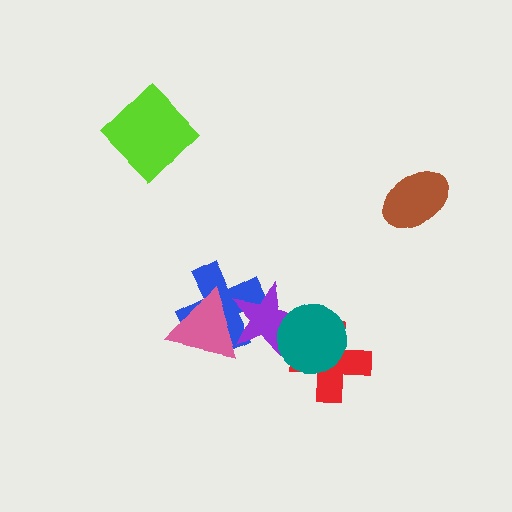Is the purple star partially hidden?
Yes, it is partially covered by another shape.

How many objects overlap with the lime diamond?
0 objects overlap with the lime diamond.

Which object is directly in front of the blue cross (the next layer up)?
The purple star is directly in front of the blue cross.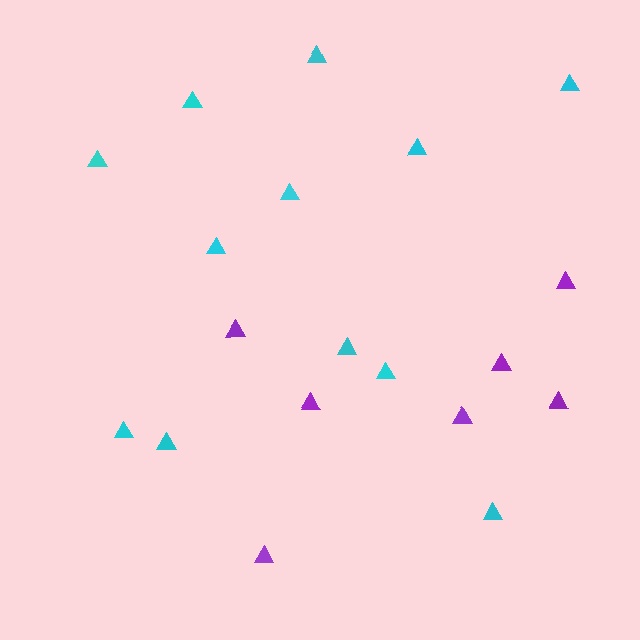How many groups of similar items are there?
There are 2 groups: one group of cyan triangles (12) and one group of purple triangles (7).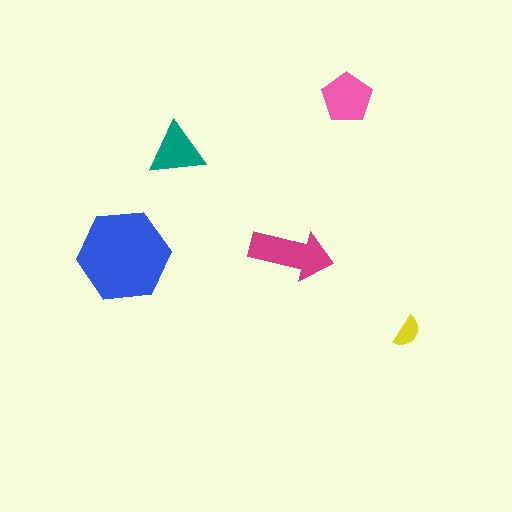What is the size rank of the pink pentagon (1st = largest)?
3rd.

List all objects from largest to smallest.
The blue hexagon, the magenta arrow, the pink pentagon, the teal triangle, the yellow semicircle.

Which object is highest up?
The pink pentagon is topmost.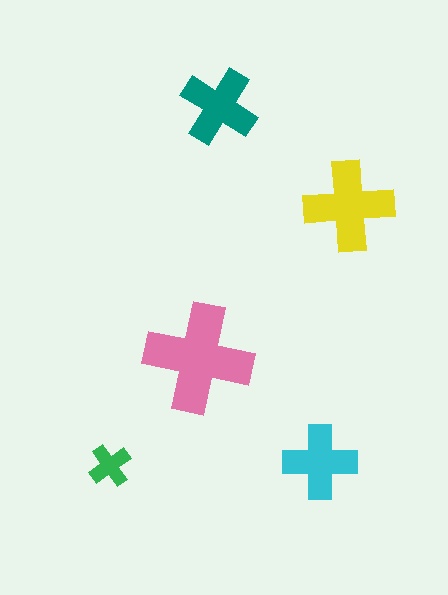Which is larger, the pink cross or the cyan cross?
The pink one.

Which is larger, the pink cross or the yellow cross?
The pink one.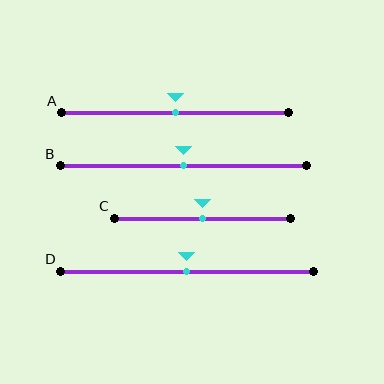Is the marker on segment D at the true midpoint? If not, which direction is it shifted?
Yes, the marker on segment D is at the true midpoint.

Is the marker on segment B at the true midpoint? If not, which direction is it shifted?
Yes, the marker on segment B is at the true midpoint.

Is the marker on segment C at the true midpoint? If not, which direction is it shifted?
Yes, the marker on segment C is at the true midpoint.